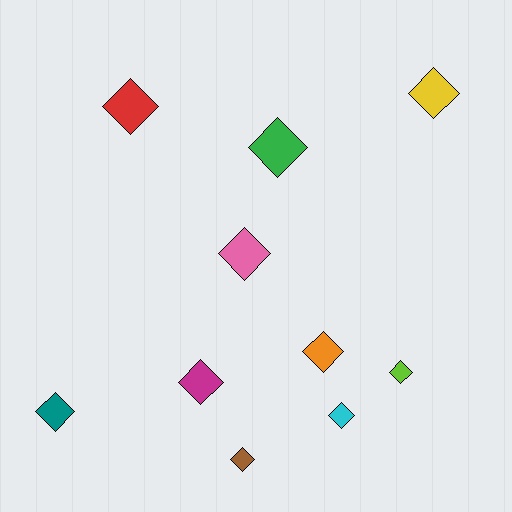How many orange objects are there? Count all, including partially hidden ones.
There is 1 orange object.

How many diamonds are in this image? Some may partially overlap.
There are 10 diamonds.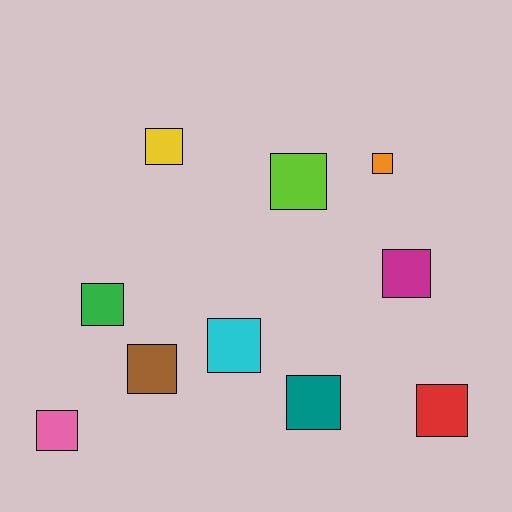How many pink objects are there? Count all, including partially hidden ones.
There is 1 pink object.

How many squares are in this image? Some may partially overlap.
There are 10 squares.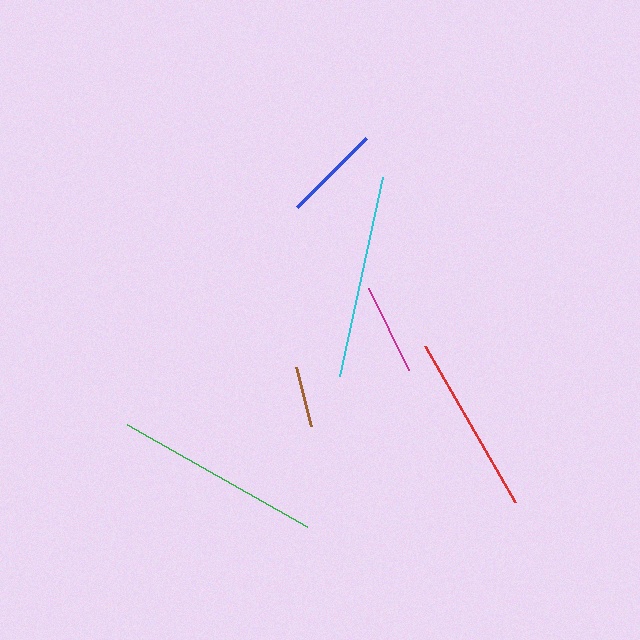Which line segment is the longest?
The green line is the longest at approximately 206 pixels.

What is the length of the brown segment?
The brown segment is approximately 60 pixels long.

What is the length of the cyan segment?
The cyan segment is approximately 203 pixels long.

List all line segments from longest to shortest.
From longest to shortest: green, cyan, red, blue, magenta, brown.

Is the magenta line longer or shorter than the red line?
The red line is longer than the magenta line.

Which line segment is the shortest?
The brown line is the shortest at approximately 60 pixels.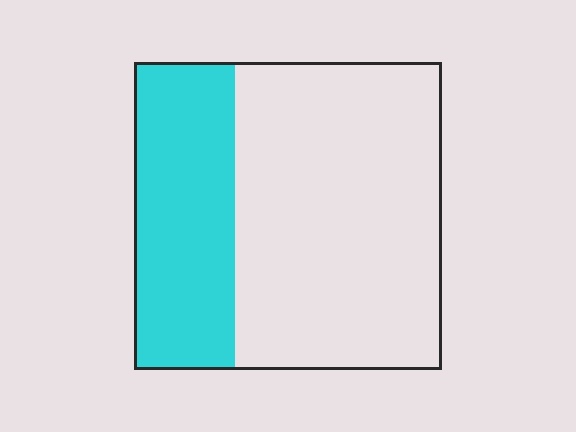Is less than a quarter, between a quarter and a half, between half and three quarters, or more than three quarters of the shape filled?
Between a quarter and a half.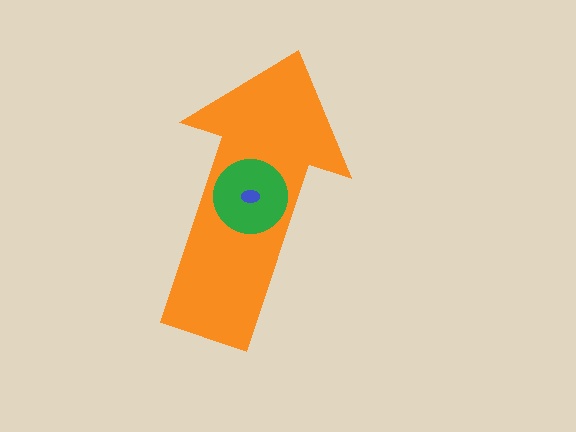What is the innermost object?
The blue ellipse.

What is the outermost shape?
The orange arrow.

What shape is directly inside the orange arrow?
The green circle.